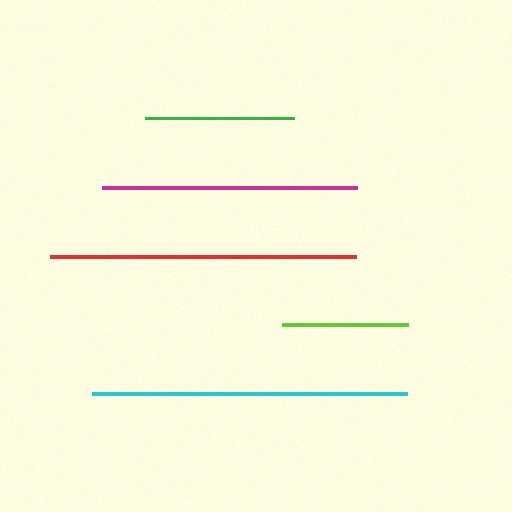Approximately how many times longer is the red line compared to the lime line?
The red line is approximately 2.4 times the length of the lime line.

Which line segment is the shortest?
The lime line is the shortest at approximately 126 pixels.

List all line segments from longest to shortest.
From longest to shortest: cyan, red, magenta, green, lime.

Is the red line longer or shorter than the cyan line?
The cyan line is longer than the red line.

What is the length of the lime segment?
The lime segment is approximately 126 pixels long.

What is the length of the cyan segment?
The cyan segment is approximately 315 pixels long.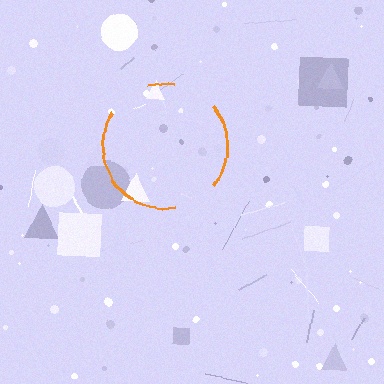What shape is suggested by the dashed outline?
The dashed outline suggests a circle.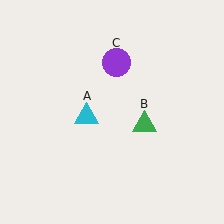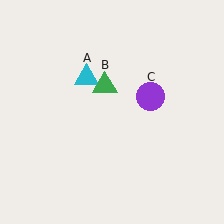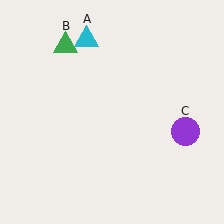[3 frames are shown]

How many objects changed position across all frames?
3 objects changed position: cyan triangle (object A), green triangle (object B), purple circle (object C).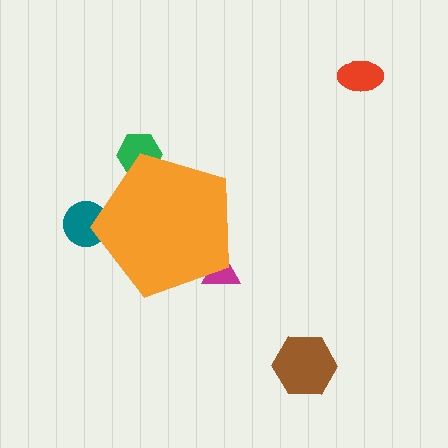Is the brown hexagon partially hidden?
No, the brown hexagon is fully visible.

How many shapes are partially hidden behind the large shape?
3 shapes are partially hidden.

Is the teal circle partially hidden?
Yes, the teal circle is partially hidden behind the orange pentagon.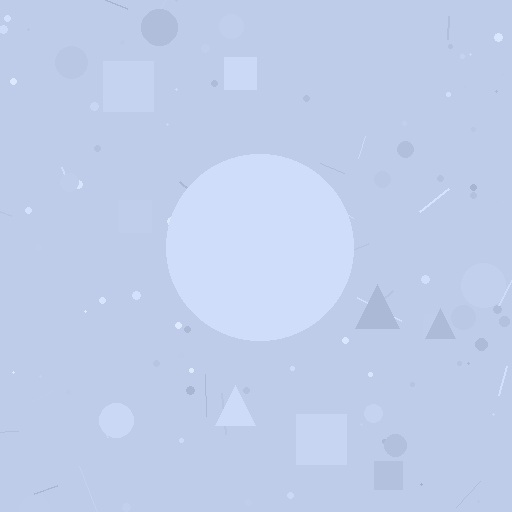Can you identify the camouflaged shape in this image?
The camouflaged shape is a circle.